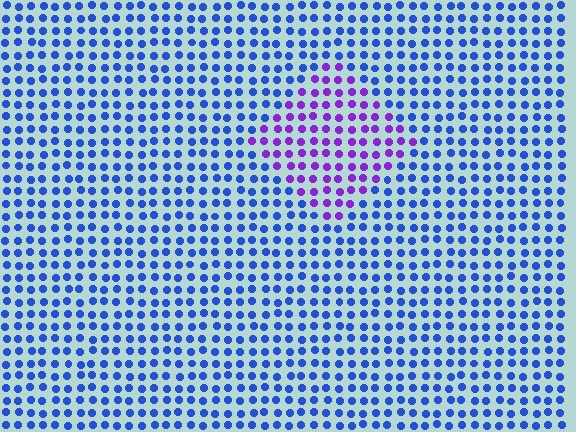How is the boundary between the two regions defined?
The boundary is defined purely by a slight shift in hue (about 50 degrees). Spacing, size, and orientation are identical on both sides.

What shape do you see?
I see a diamond.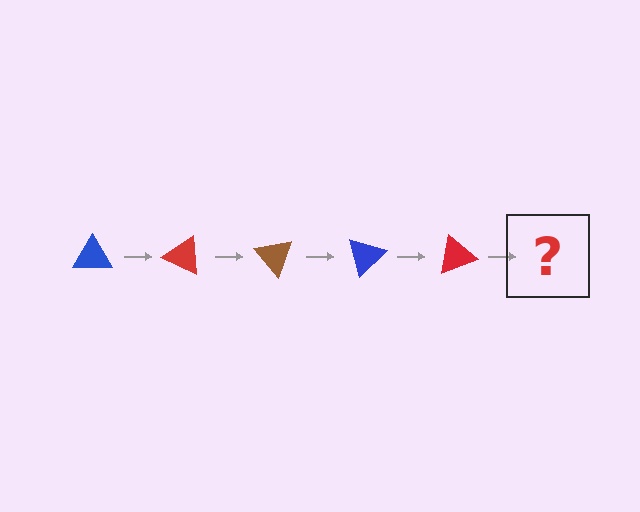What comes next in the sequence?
The next element should be a brown triangle, rotated 125 degrees from the start.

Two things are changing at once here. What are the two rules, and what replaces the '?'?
The two rules are that it rotates 25 degrees each step and the color cycles through blue, red, and brown. The '?' should be a brown triangle, rotated 125 degrees from the start.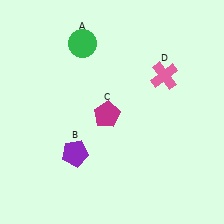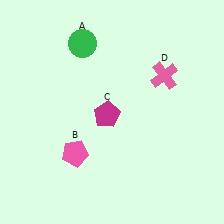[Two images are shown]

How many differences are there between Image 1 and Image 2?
There is 1 difference between the two images.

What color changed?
The pentagon (B) changed from purple in Image 1 to pink in Image 2.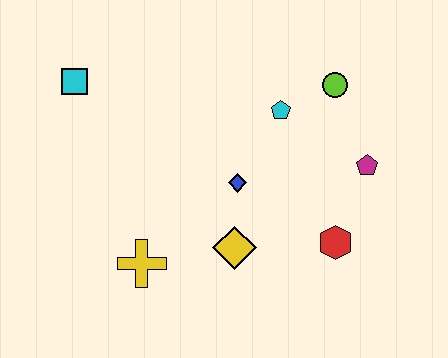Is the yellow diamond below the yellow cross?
No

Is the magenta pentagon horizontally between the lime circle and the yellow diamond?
No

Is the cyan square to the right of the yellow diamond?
No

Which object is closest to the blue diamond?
The yellow diamond is closest to the blue diamond.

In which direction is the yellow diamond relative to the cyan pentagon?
The yellow diamond is below the cyan pentagon.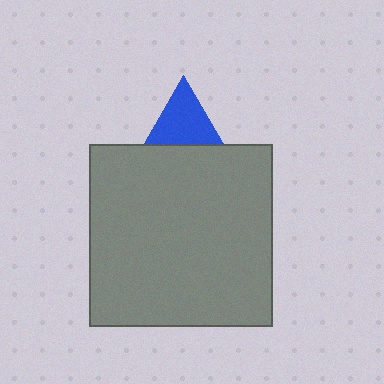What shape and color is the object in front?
The object in front is a gray square.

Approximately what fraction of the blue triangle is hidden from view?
Roughly 49% of the blue triangle is hidden behind the gray square.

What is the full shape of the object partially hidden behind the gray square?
The partially hidden object is a blue triangle.